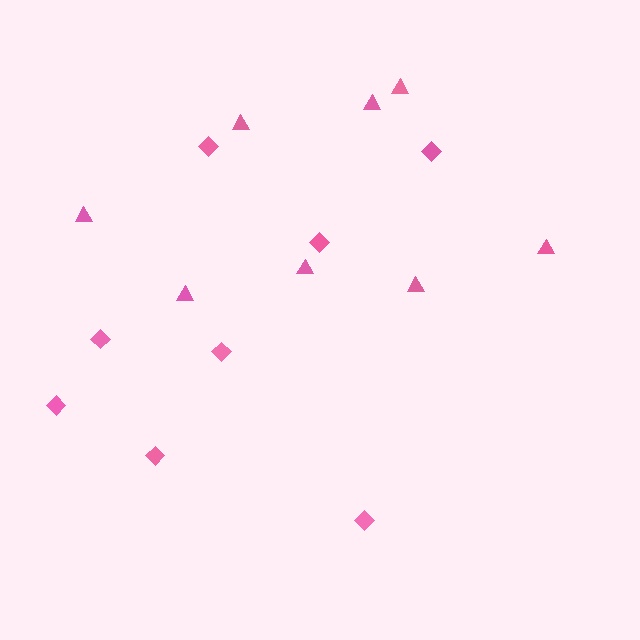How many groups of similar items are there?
There are 2 groups: one group of triangles (8) and one group of diamonds (8).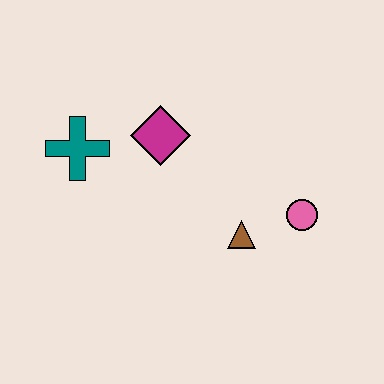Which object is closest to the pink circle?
The brown triangle is closest to the pink circle.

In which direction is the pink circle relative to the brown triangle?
The pink circle is to the right of the brown triangle.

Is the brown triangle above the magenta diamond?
No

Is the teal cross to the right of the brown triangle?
No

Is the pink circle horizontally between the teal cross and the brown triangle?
No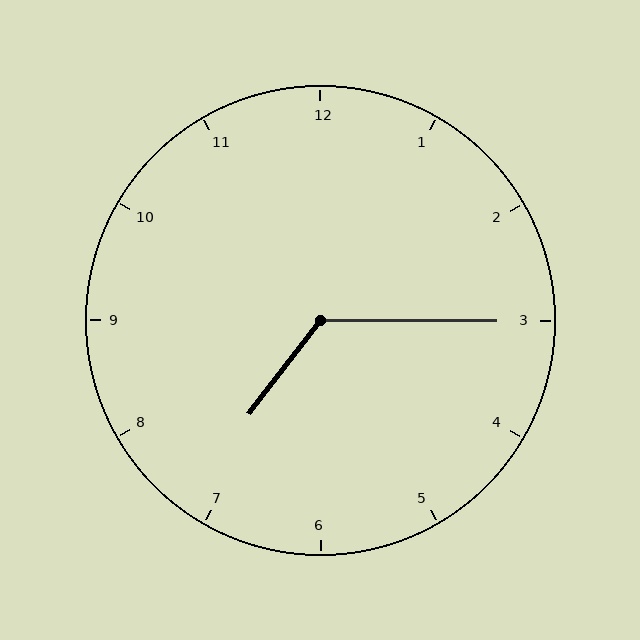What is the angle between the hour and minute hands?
Approximately 128 degrees.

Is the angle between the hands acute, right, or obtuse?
It is obtuse.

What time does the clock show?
7:15.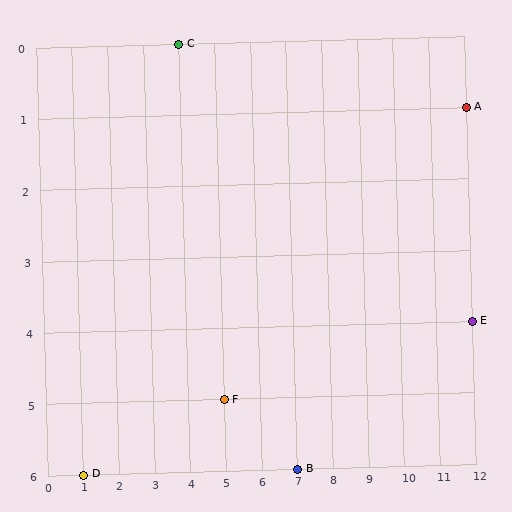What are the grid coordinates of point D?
Point D is at grid coordinates (1, 6).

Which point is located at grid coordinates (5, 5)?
Point F is at (5, 5).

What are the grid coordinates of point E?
Point E is at grid coordinates (12, 4).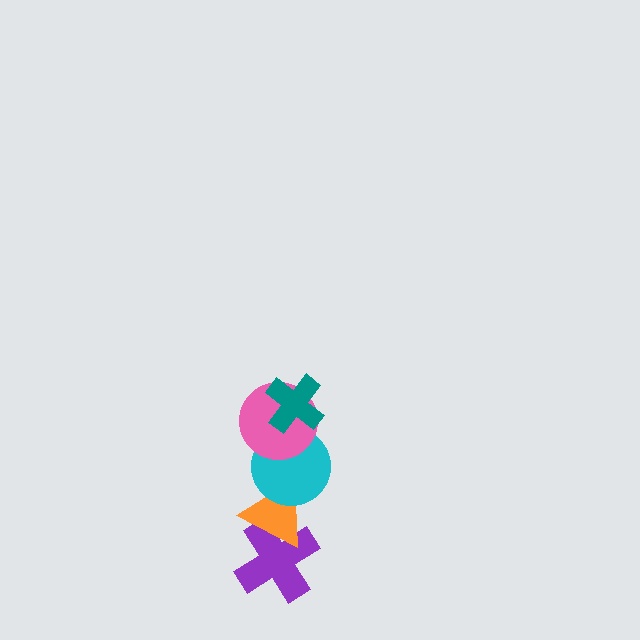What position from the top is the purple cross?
The purple cross is 5th from the top.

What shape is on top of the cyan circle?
The pink circle is on top of the cyan circle.